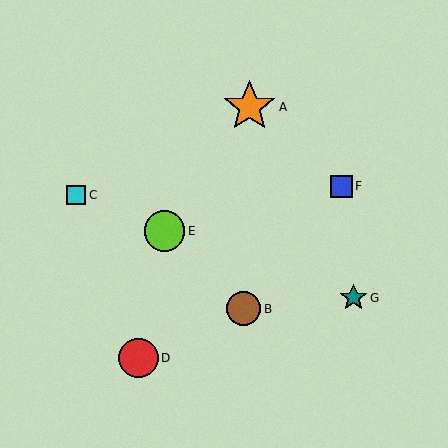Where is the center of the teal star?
The center of the teal star is at (354, 298).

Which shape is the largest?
The orange star (labeled A) is the largest.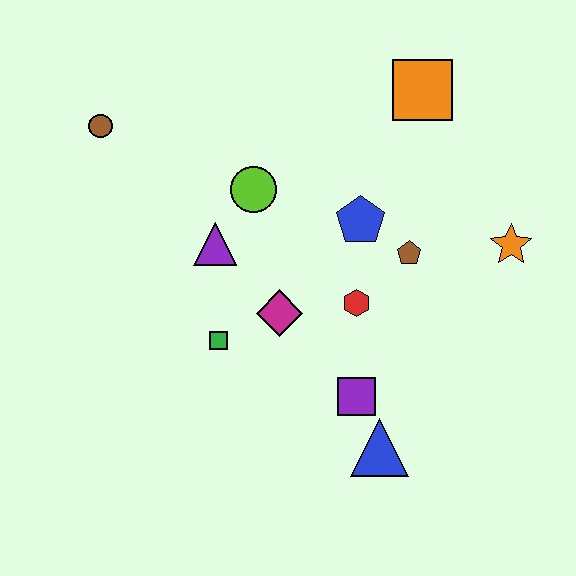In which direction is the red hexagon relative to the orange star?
The red hexagon is to the left of the orange star.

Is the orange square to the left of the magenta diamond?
No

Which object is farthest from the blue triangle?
The brown circle is farthest from the blue triangle.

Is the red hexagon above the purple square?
Yes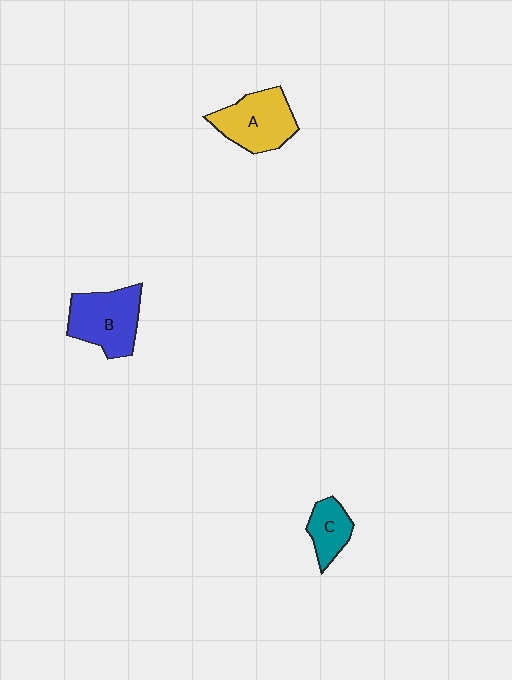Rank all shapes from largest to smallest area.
From largest to smallest: B (blue), A (yellow), C (teal).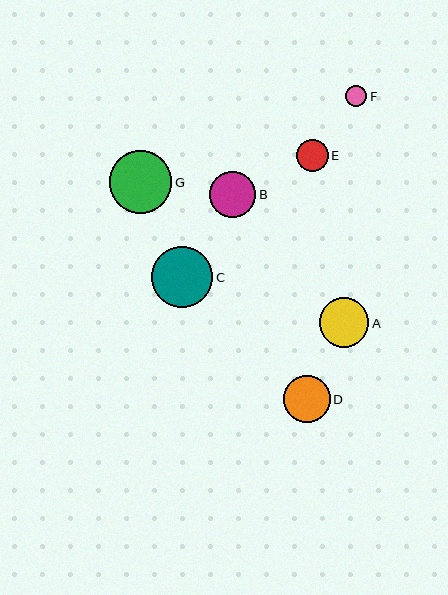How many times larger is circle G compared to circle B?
Circle G is approximately 1.3 times the size of circle B.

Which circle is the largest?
Circle G is the largest with a size of approximately 63 pixels.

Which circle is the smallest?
Circle F is the smallest with a size of approximately 21 pixels.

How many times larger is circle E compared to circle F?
Circle E is approximately 1.5 times the size of circle F.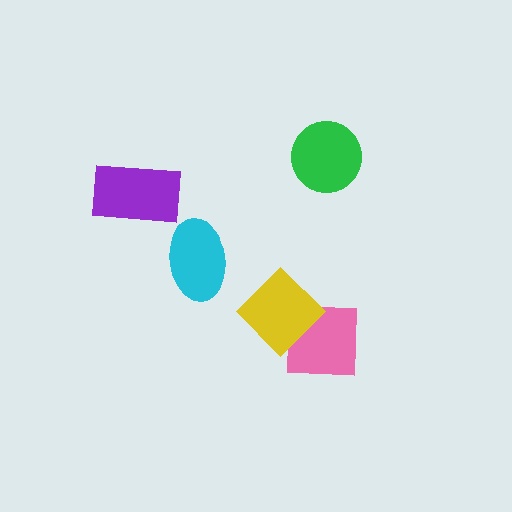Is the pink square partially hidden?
Yes, it is partially covered by another shape.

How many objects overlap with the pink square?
1 object overlaps with the pink square.